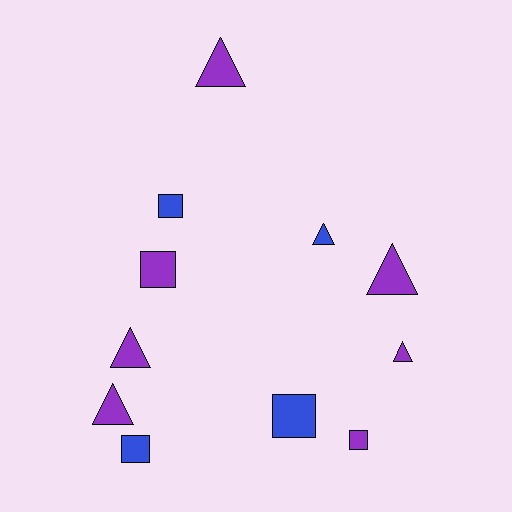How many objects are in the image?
There are 11 objects.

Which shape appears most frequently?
Triangle, with 6 objects.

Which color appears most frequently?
Purple, with 7 objects.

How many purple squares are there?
There are 2 purple squares.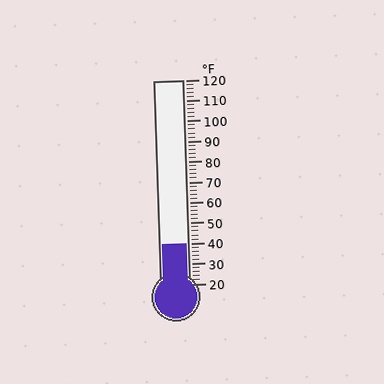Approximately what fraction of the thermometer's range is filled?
The thermometer is filled to approximately 20% of its range.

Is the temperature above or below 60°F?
The temperature is below 60°F.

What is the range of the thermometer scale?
The thermometer scale ranges from 20°F to 120°F.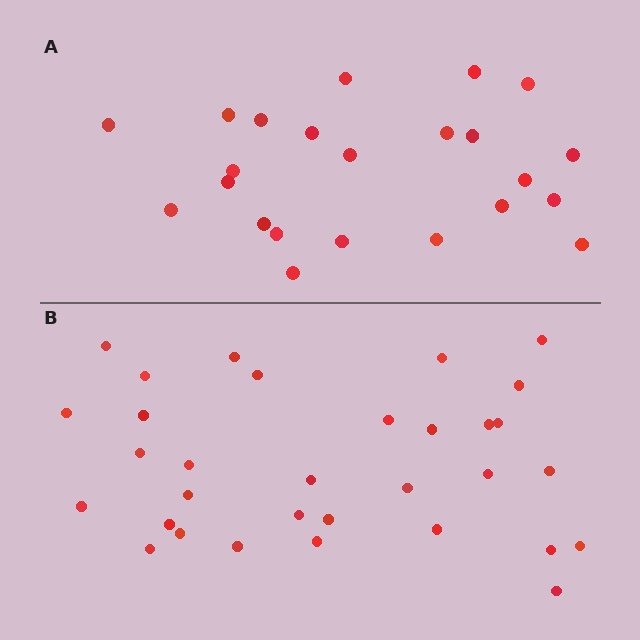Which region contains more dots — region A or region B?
Region B (the bottom region) has more dots.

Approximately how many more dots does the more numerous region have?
Region B has roughly 8 or so more dots than region A.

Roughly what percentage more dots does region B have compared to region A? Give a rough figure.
About 40% more.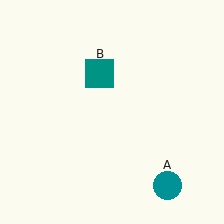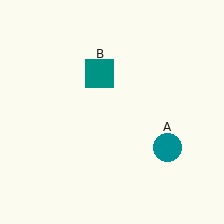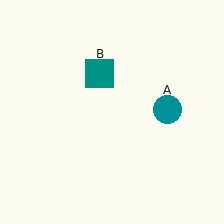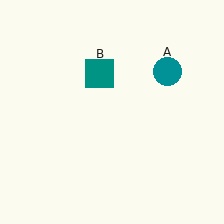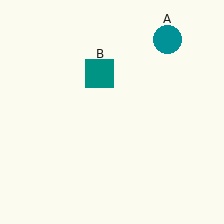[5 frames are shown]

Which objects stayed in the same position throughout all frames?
Teal square (object B) remained stationary.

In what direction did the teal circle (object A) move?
The teal circle (object A) moved up.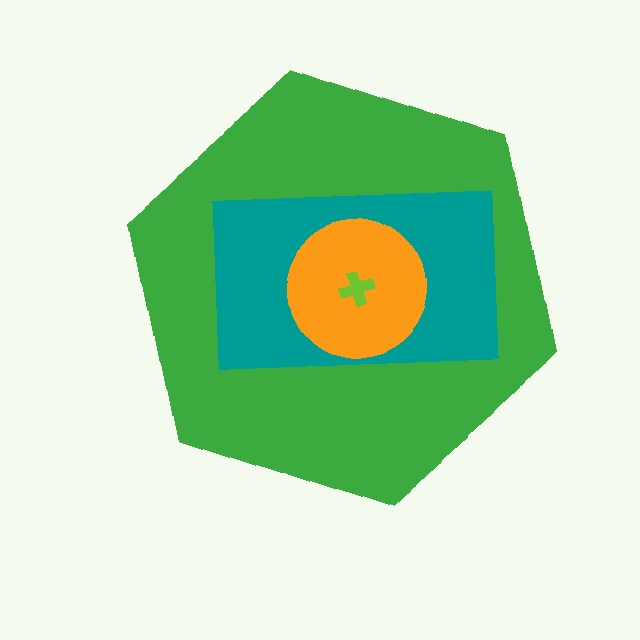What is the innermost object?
The lime cross.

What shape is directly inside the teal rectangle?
The orange circle.